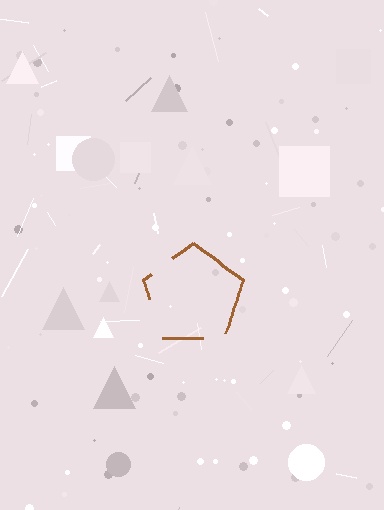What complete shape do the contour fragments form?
The contour fragments form a pentagon.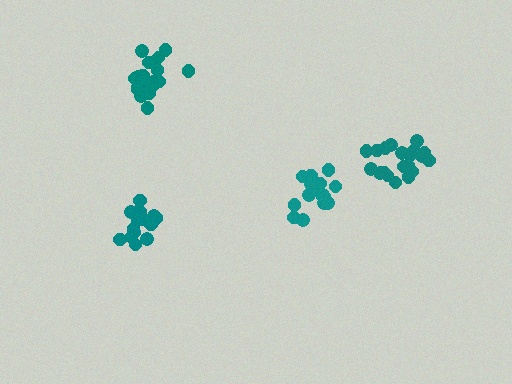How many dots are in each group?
Group 1: 21 dots, Group 2: 16 dots, Group 3: 20 dots, Group 4: 21 dots (78 total).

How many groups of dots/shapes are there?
There are 4 groups.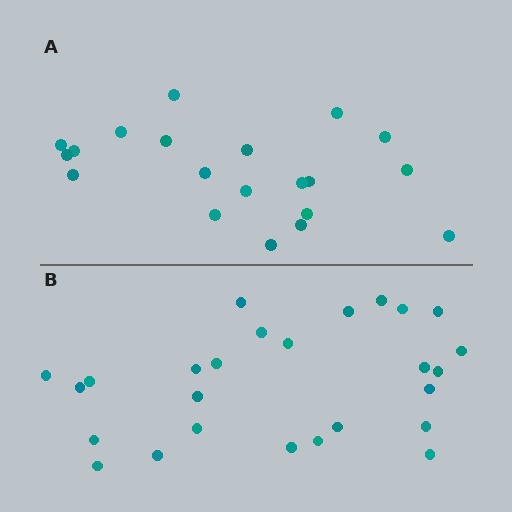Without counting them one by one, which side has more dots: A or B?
Region B (the bottom region) has more dots.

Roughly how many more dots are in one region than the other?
Region B has about 6 more dots than region A.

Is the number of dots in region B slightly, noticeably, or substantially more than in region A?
Region B has noticeably more, but not dramatically so. The ratio is roughly 1.3 to 1.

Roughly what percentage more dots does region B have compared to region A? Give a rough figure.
About 30% more.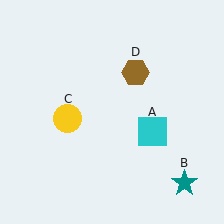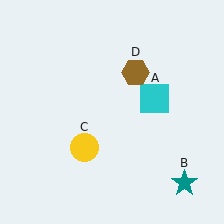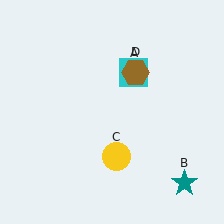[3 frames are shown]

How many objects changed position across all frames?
2 objects changed position: cyan square (object A), yellow circle (object C).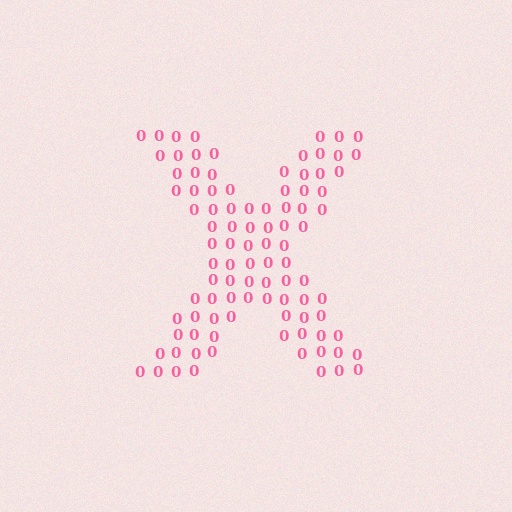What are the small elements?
The small elements are digit 0's.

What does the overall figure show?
The overall figure shows the letter X.